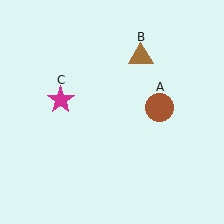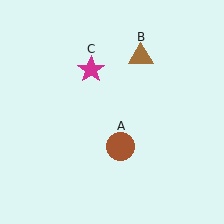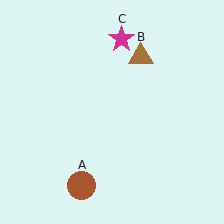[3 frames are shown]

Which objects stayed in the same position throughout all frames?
Brown triangle (object B) remained stationary.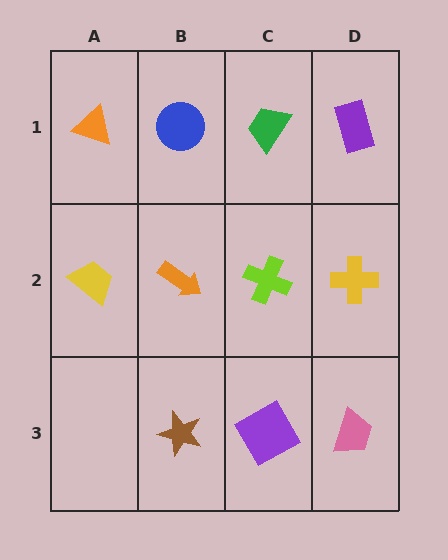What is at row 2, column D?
A yellow cross.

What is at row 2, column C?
A lime cross.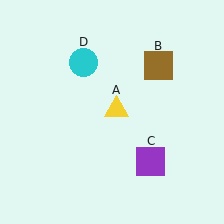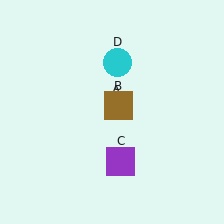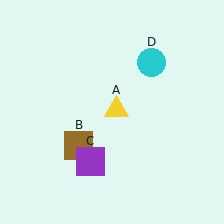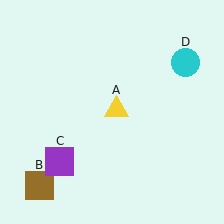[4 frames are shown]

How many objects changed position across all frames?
3 objects changed position: brown square (object B), purple square (object C), cyan circle (object D).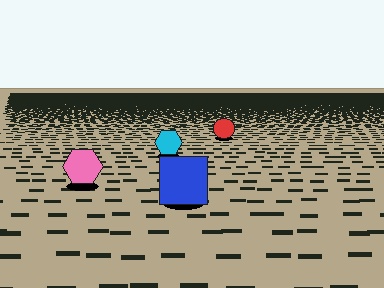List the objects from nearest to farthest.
From nearest to farthest: the blue square, the pink hexagon, the cyan hexagon, the red circle.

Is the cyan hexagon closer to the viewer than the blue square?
No. The blue square is closer — you can tell from the texture gradient: the ground texture is coarser near it.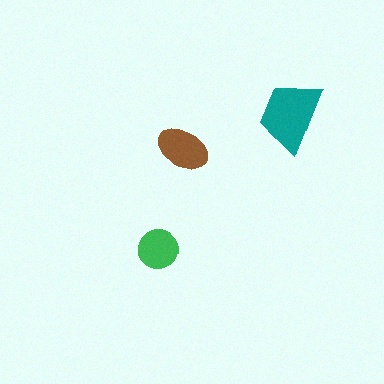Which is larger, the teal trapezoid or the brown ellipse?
The teal trapezoid.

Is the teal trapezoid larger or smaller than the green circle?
Larger.